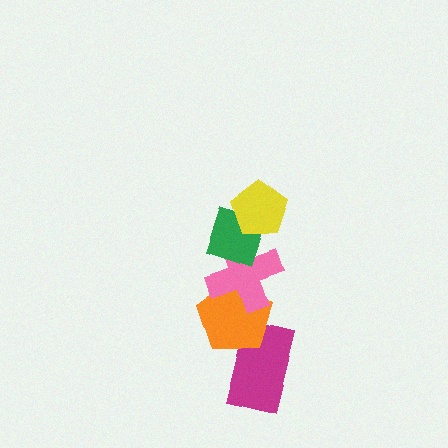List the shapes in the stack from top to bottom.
From top to bottom: the yellow pentagon, the green diamond, the pink cross, the orange pentagon, the magenta rectangle.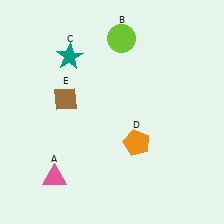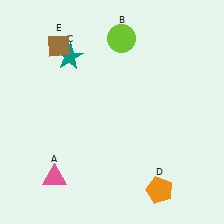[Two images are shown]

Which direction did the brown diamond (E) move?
The brown diamond (E) moved up.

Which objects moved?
The objects that moved are: the orange pentagon (D), the brown diamond (E).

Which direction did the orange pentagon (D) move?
The orange pentagon (D) moved down.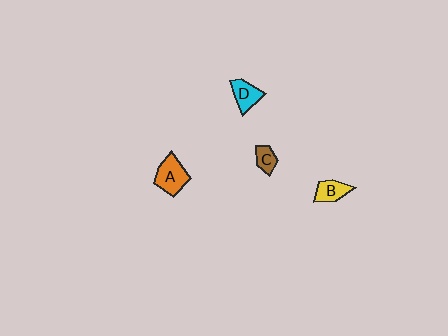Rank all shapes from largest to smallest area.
From largest to smallest: A (orange), D (cyan), B (yellow), C (brown).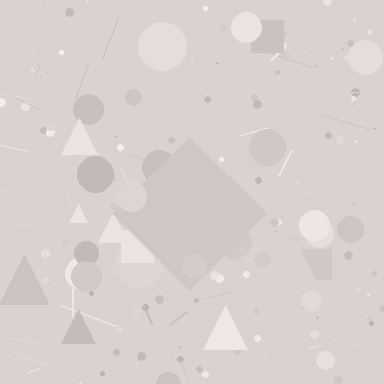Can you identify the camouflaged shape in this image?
The camouflaged shape is a diamond.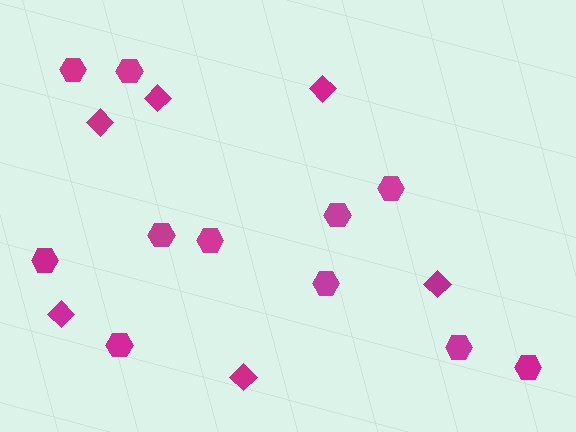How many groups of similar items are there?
There are 2 groups: one group of hexagons (11) and one group of diamonds (6).